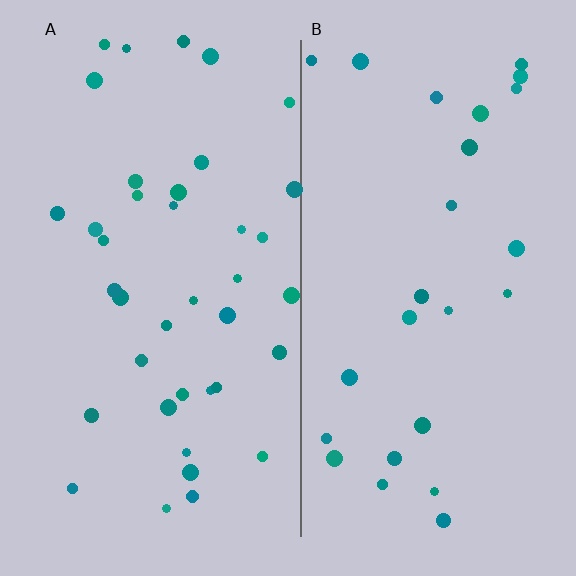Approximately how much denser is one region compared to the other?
Approximately 1.6× — region A over region B.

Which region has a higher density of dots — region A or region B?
A (the left).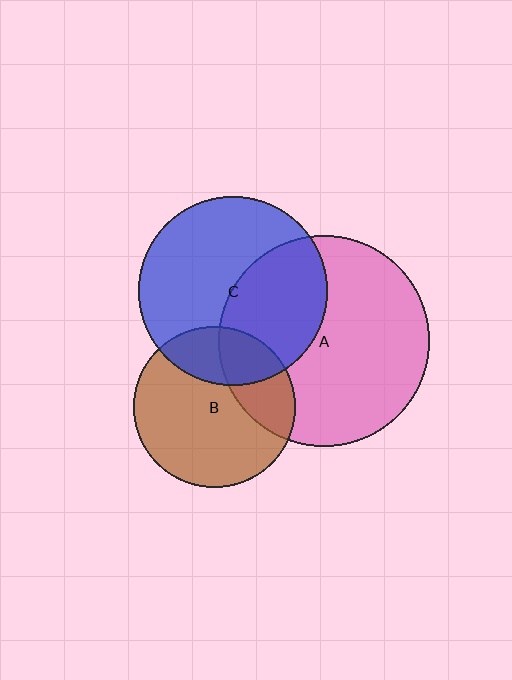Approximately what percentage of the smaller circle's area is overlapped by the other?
Approximately 25%.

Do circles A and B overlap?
Yes.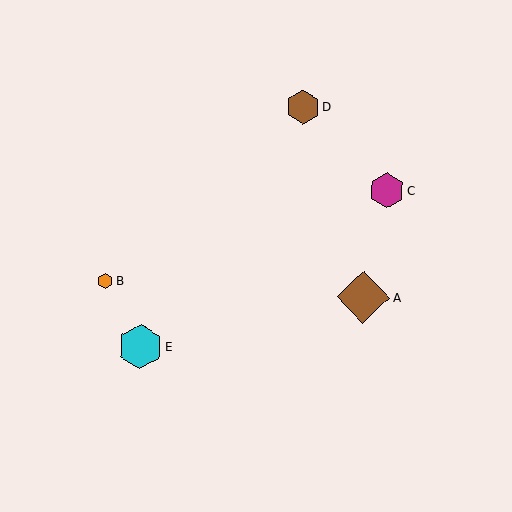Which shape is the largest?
The brown diamond (labeled A) is the largest.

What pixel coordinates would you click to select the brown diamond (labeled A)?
Click at (364, 297) to select the brown diamond A.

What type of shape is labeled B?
Shape B is an orange hexagon.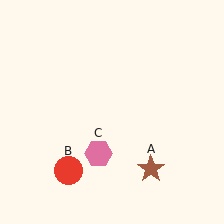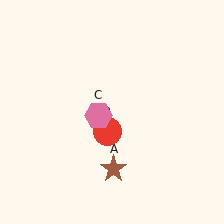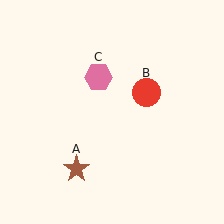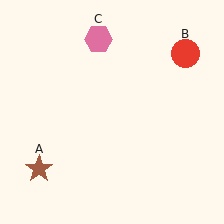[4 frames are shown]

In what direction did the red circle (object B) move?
The red circle (object B) moved up and to the right.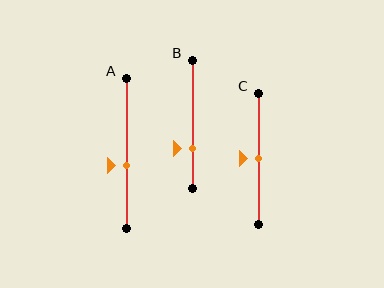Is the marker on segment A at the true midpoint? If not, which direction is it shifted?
No, the marker on segment A is shifted downward by about 8% of the segment length.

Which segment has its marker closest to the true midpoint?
Segment C has its marker closest to the true midpoint.